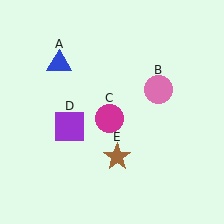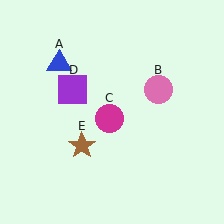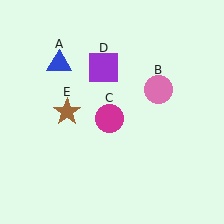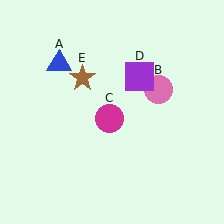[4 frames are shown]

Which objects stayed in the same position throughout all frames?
Blue triangle (object A) and pink circle (object B) and magenta circle (object C) remained stationary.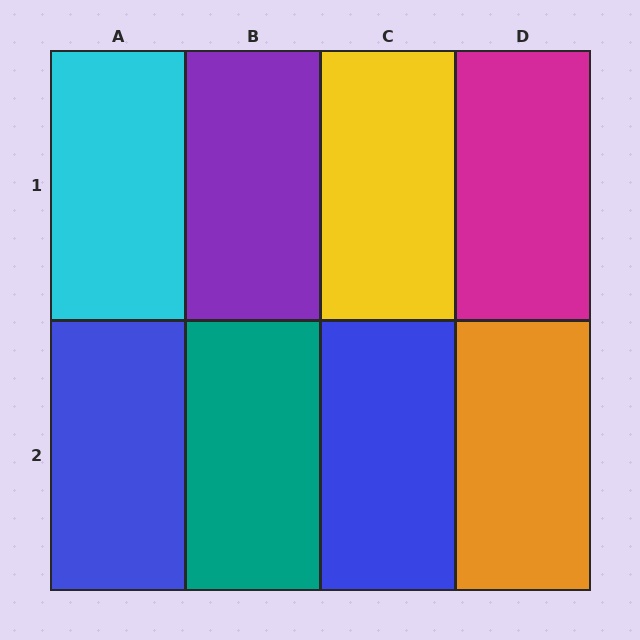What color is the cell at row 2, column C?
Blue.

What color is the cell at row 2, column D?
Orange.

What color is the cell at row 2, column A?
Blue.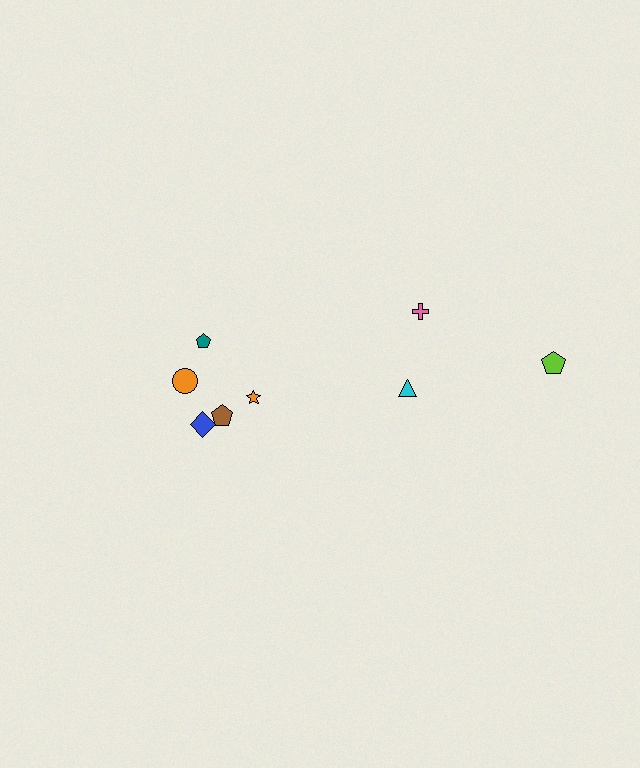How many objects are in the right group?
There are 3 objects.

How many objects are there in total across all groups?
There are 9 objects.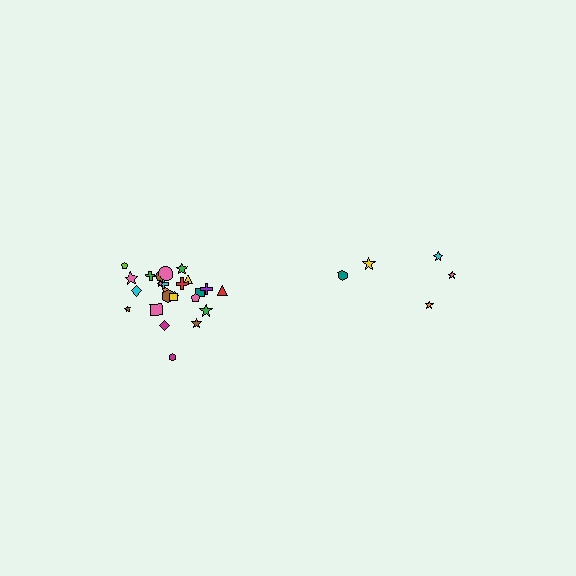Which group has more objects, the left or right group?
The left group.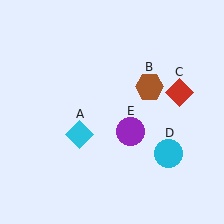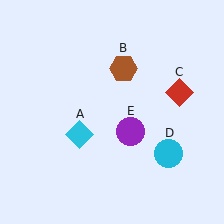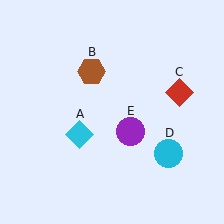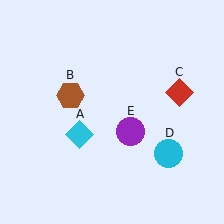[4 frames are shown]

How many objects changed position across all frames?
1 object changed position: brown hexagon (object B).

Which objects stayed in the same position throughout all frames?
Cyan diamond (object A) and red diamond (object C) and cyan circle (object D) and purple circle (object E) remained stationary.